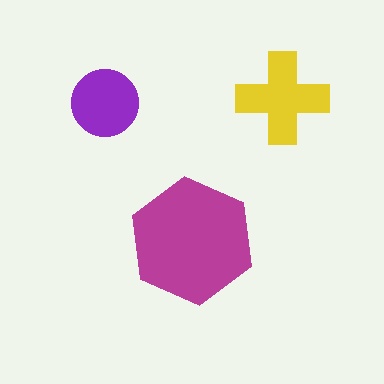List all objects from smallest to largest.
The purple circle, the yellow cross, the magenta hexagon.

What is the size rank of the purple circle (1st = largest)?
3rd.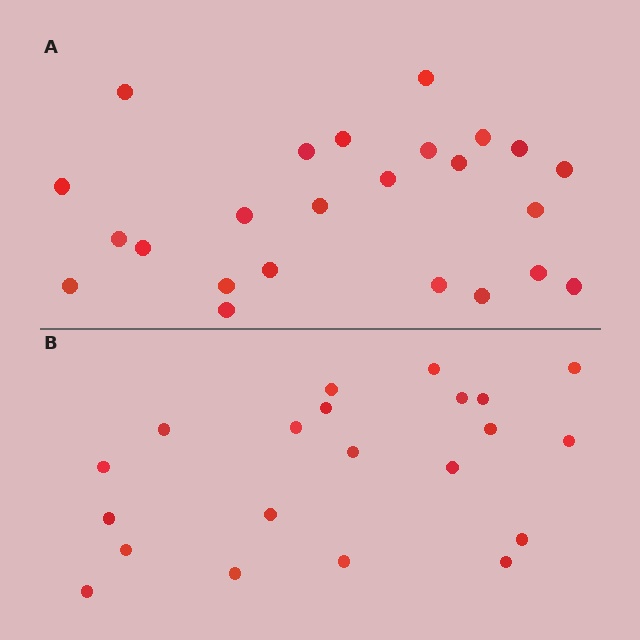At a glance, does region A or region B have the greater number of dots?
Region A (the top region) has more dots.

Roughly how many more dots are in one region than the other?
Region A has just a few more — roughly 2 or 3 more dots than region B.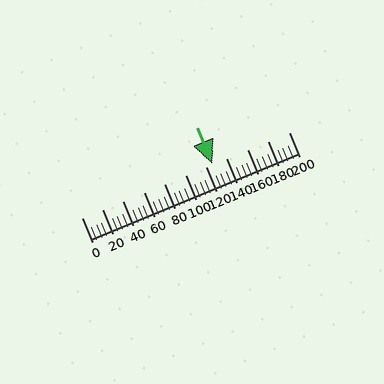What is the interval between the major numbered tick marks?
The major tick marks are spaced 20 units apart.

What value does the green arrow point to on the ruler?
The green arrow points to approximately 126.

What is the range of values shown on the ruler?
The ruler shows values from 0 to 200.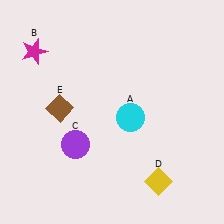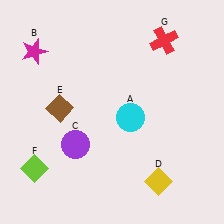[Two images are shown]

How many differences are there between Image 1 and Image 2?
There are 2 differences between the two images.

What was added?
A lime diamond (F), a red cross (G) were added in Image 2.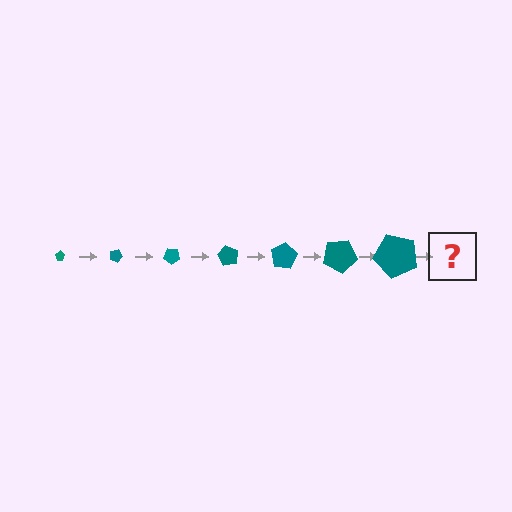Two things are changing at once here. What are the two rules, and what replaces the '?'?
The two rules are that the pentagon grows larger each step and it rotates 20 degrees each step. The '?' should be a pentagon, larger than the previous one and rotated 140 degrees from the start.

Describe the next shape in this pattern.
It should be a pentagon, larger than the previous one and rotated 140 degrees from the start.